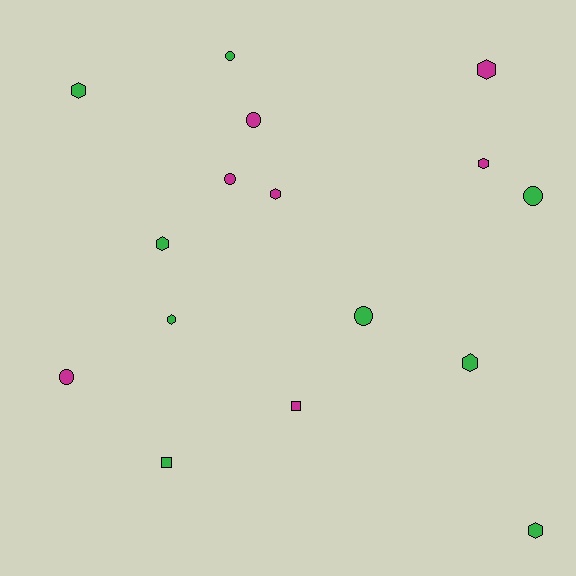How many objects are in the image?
There are 16 objects.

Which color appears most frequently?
Green, with 9 objects.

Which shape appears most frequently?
Hexagon, with 8 objects.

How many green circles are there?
There are 3 green circles.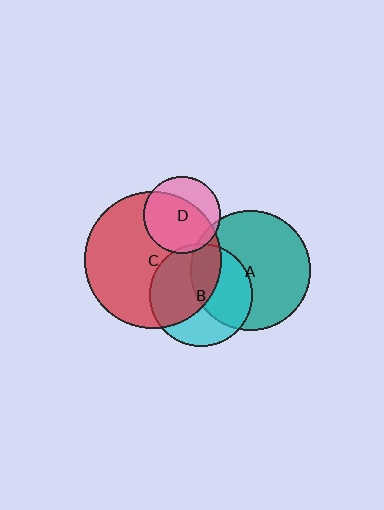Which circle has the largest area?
Circle C (red).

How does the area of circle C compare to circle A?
Approximately 1.3 times.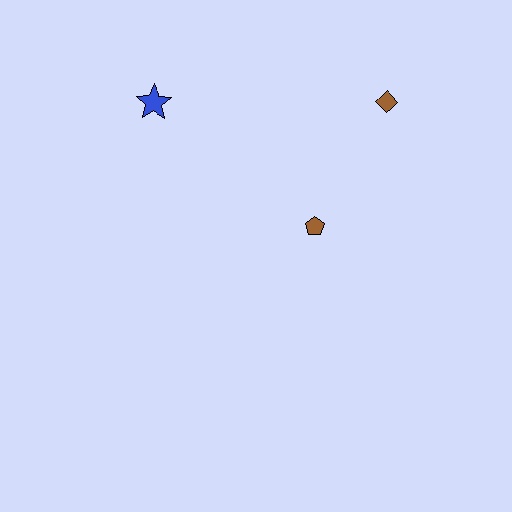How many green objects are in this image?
There are no green objects.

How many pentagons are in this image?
There is 1 pentagon.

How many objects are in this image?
There are 3 objects.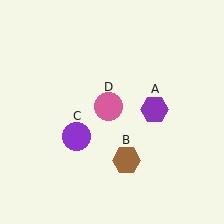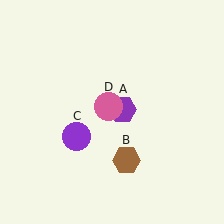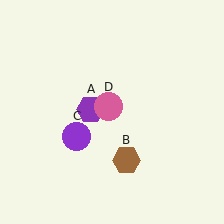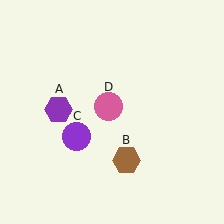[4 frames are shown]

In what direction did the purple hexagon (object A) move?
The purple hexagon (object A) moved left.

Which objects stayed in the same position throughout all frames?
Brown hexagon (object B) and purple circle (object C) and pink circle (object D) remained stationary.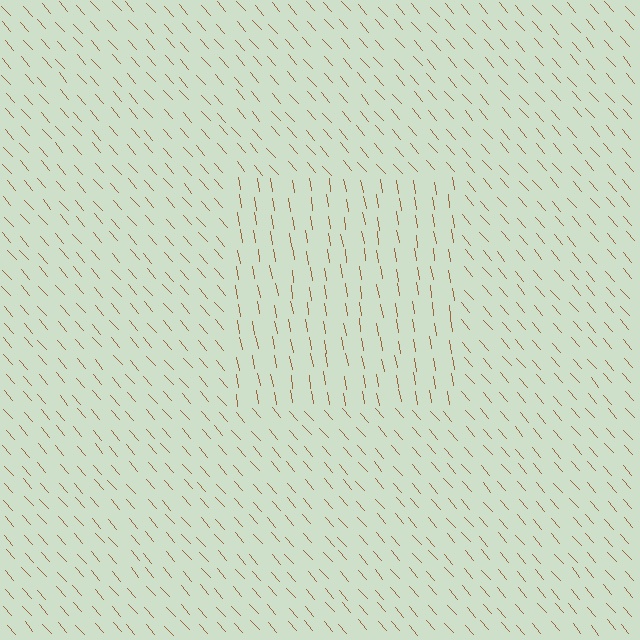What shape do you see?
I see a rectangle.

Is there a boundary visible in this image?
Yes, there is a texture boundary formed by a change in line orientation.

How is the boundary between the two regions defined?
The boundary is defined purely by a change in line orientation (approximately 32 degrees difference). All lines are the same color and thickness.